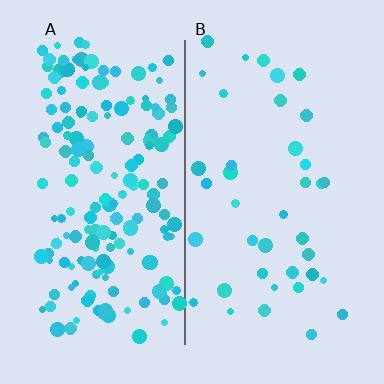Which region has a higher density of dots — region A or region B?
A (the left).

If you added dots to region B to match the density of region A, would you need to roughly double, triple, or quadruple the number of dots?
Approximately quadruple.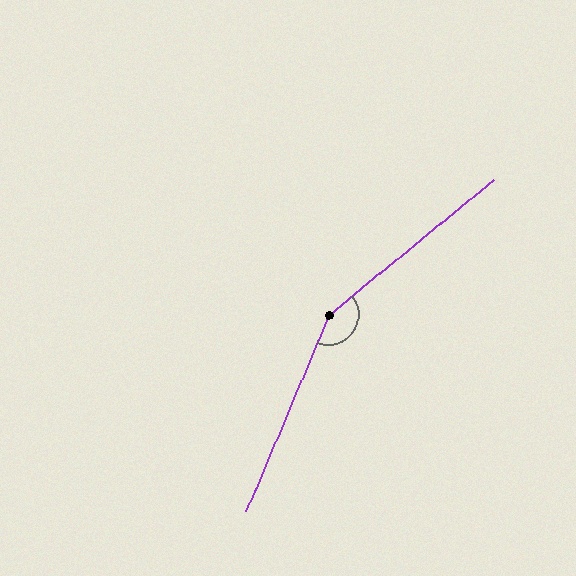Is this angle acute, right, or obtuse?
It is obtuse.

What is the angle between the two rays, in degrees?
Approximately 152 degrees.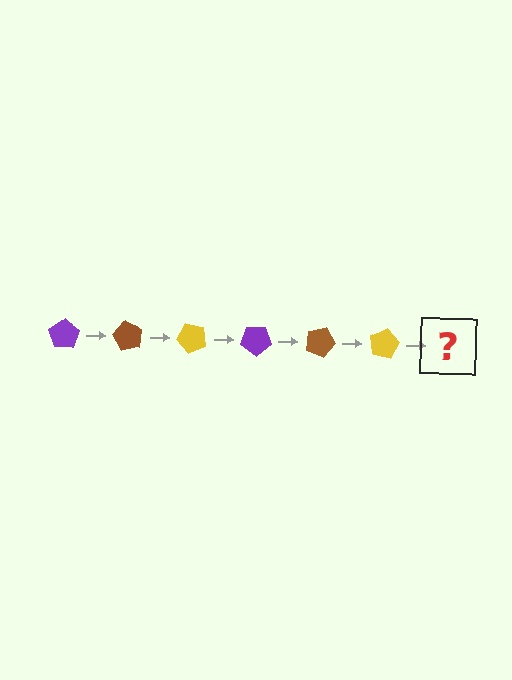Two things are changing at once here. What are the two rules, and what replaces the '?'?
The two rules are that it rotates 60 degrees each step and the color cycles through purple, brown, and yellow. The '?' should be a purple pentagon, rotated 360 degrees from the start.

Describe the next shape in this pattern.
It should be a purple pentagon, rotated 360 degrees from the start.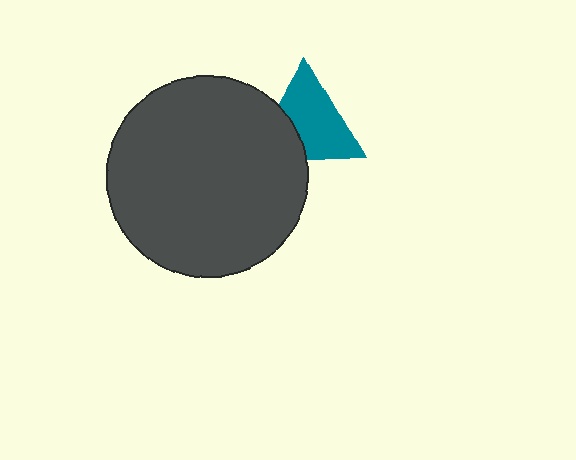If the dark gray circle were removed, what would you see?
You would see the complete teal triangle.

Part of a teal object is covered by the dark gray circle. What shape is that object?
It is a triangle.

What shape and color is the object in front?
The object in front is a dark gray circle.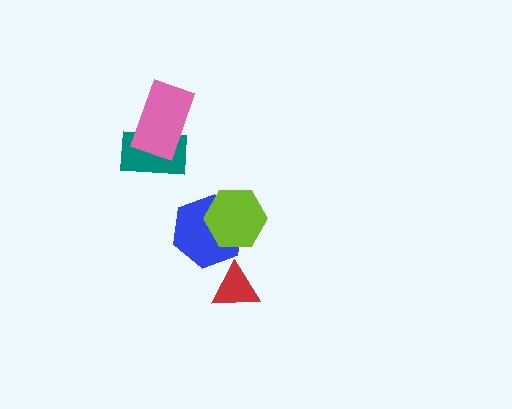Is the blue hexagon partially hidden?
Yes, it is partially covered by another shape.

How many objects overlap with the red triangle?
0 objects overlap with the red triangle.